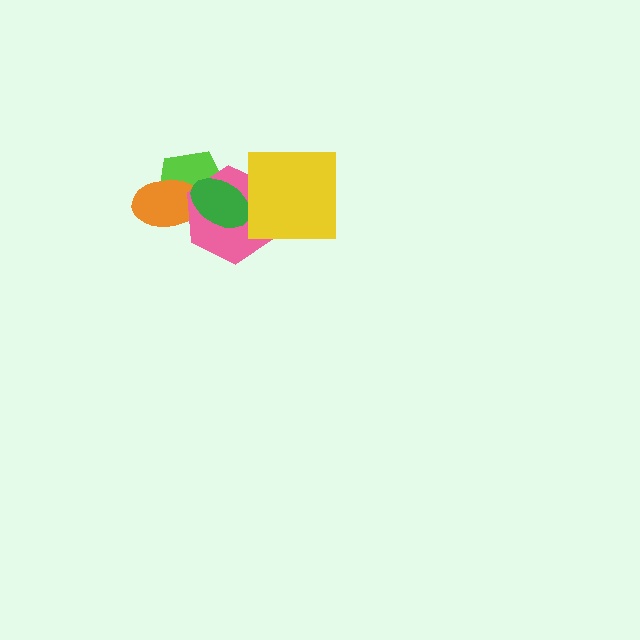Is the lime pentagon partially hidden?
Yes, it is partially covered by another shape.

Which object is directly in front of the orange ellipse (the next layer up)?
The pink hexagon is directly in front of the orange ellipse.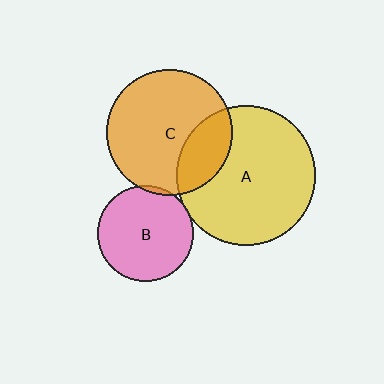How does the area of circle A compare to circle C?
Approximately 1.2 times.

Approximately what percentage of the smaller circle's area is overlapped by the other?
Approximately 5%.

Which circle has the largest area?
Circle A (yellow).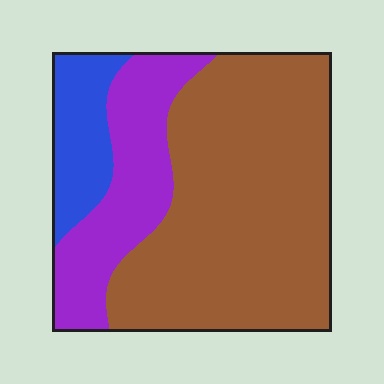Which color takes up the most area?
Brown, at roughly 65%.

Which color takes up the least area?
Blue, at roughly 15%.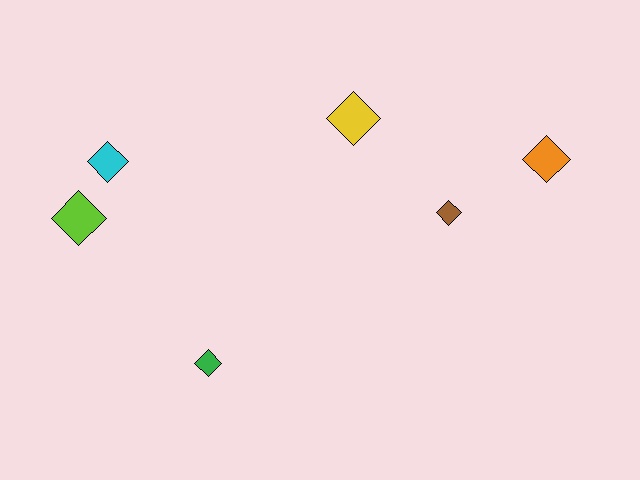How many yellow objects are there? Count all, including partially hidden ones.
There is 1 yellow object.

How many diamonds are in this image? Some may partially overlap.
There are 6 diamonds.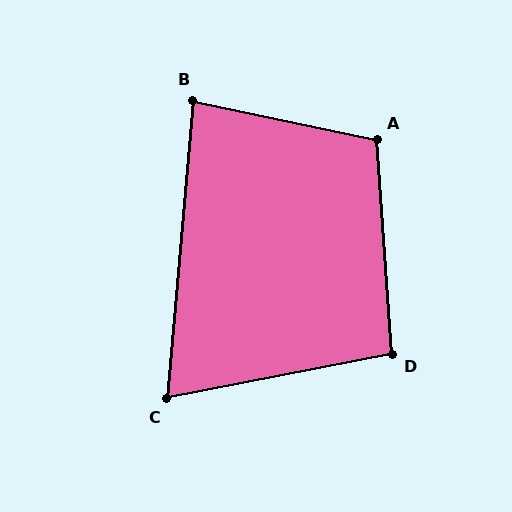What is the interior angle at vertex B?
Approximately 83 degrees (acute).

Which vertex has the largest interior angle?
A, at approximately 106 degrees.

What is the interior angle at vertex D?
Approximately 97 degrees (obtuse).